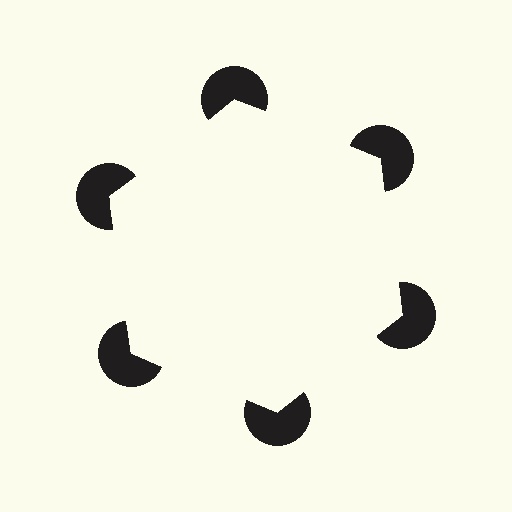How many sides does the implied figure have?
6 sides.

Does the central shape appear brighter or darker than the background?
It typically appears slightly brighter than the background, even though no actual brightness change is drawn.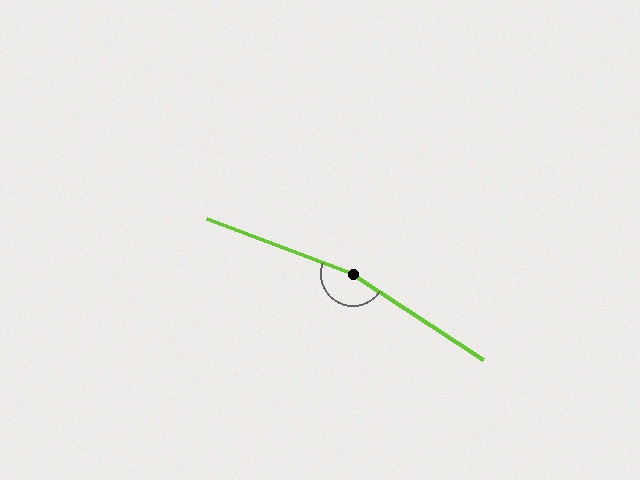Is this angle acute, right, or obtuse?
It is obtuse.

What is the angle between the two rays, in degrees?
Approximately 167 degrees.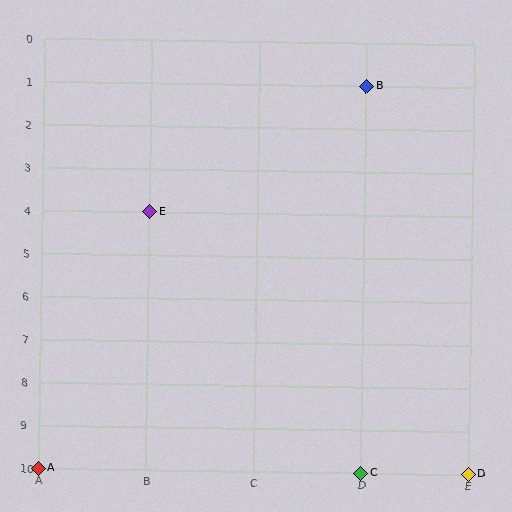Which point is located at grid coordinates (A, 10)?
Point A is at (A, 10).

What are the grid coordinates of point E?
Point E is at grid coordinates (B, 4).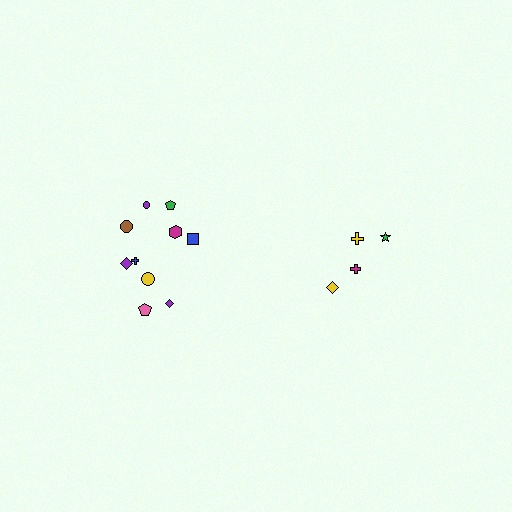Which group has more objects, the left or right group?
The left group.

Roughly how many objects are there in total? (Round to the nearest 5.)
Roughly 15 objects in total.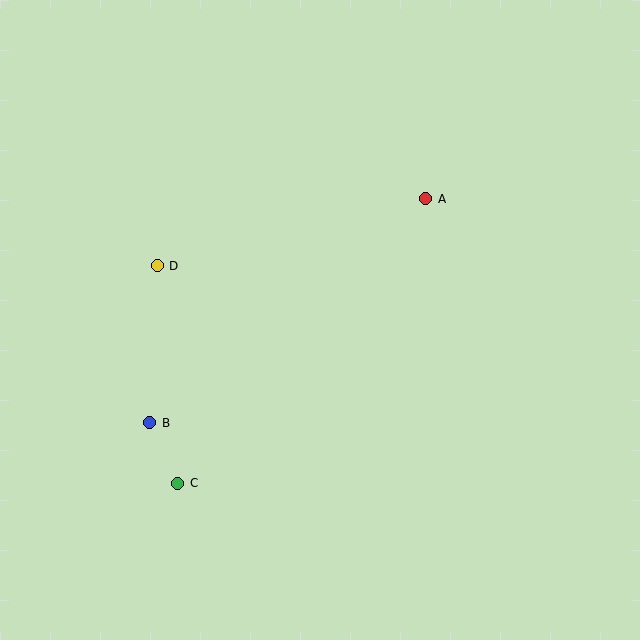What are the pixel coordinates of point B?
Point B is at (150, 423).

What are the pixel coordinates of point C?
Point C is at (178, 483).